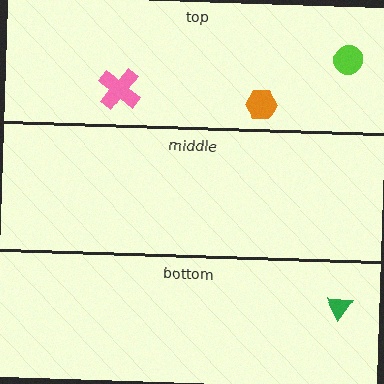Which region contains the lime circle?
The top region.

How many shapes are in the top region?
3.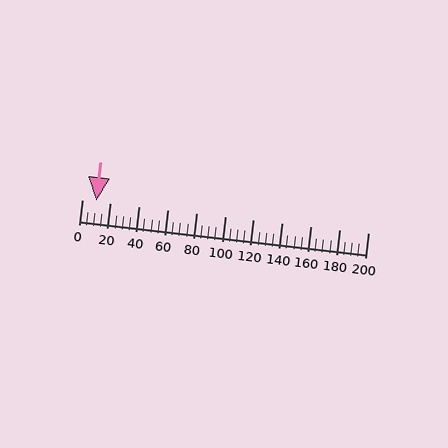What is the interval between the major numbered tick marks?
The major tick marks are spaced 20 units apart.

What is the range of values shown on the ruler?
The ruler shows values from 0 to 200.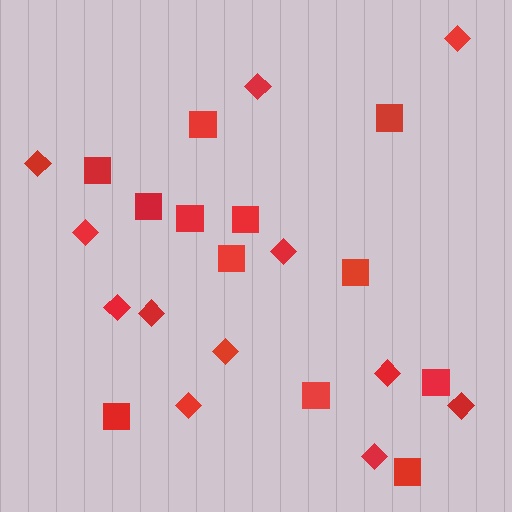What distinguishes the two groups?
There are 2 groups: one group of diamonds (12) and one group of squares (12).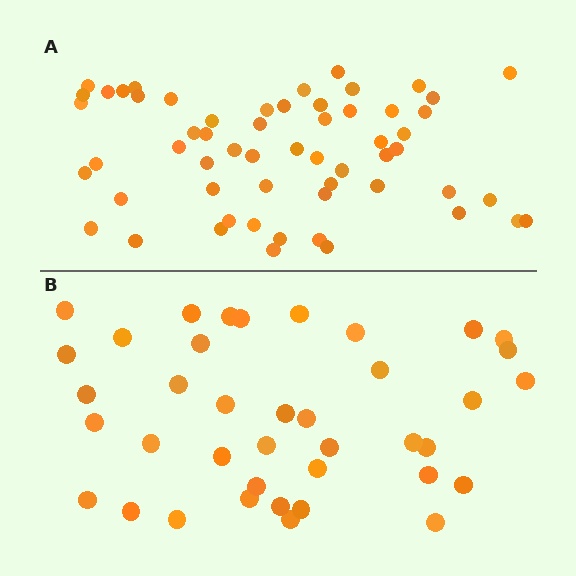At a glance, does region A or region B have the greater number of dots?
Region A (the top region) has more dots.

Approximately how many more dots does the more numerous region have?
Region A has approximately 20 more dots than region B.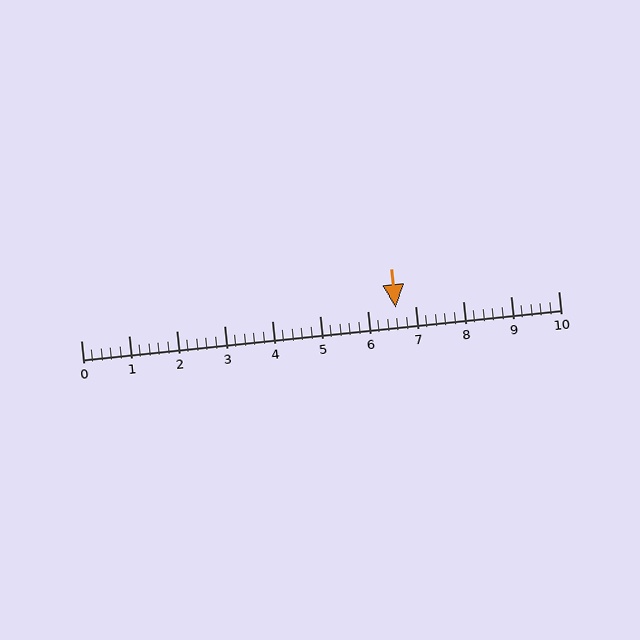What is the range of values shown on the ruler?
The ruler shows values from 0 to 10.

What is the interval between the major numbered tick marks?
The major tick marks are spaced 1 units apart.